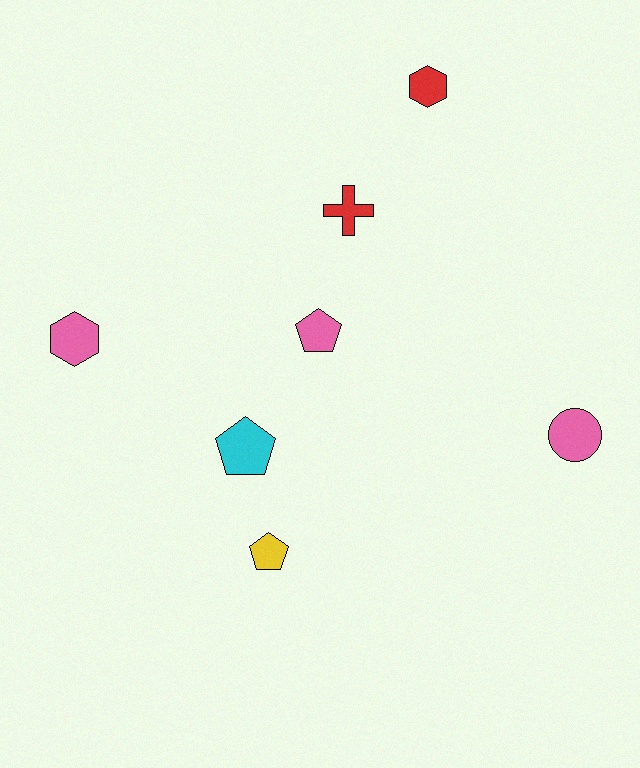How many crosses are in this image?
There is 1 cross.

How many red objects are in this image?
There are 2 red objects.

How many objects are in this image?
There are 7 objects.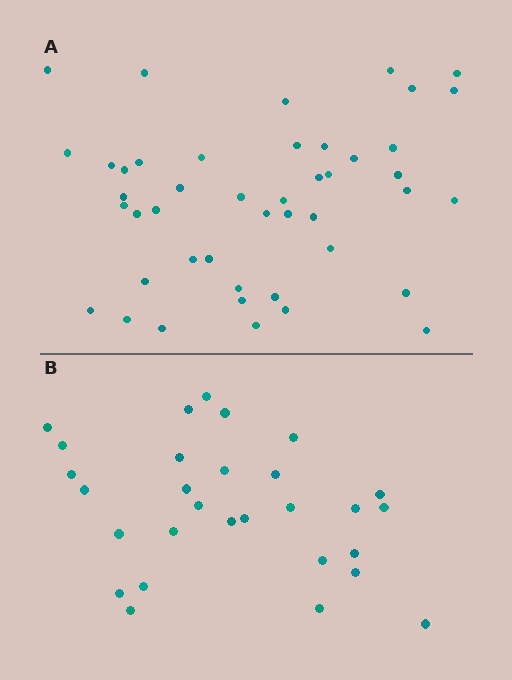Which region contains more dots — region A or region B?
Region A (the top region) has more dots.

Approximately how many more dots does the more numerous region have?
Region A has approximately 15 more dots than region B.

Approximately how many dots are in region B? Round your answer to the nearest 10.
About 30 dots. (The exact count is 29, which rounds to 30.)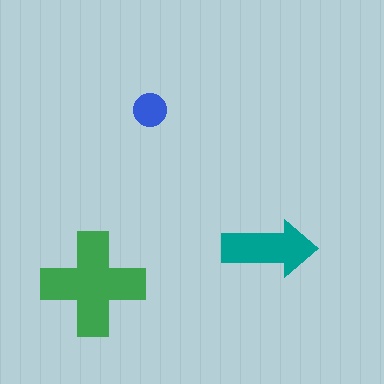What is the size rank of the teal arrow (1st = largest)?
2nd.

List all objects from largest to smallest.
The green cross, the teal arrow, the blue circle.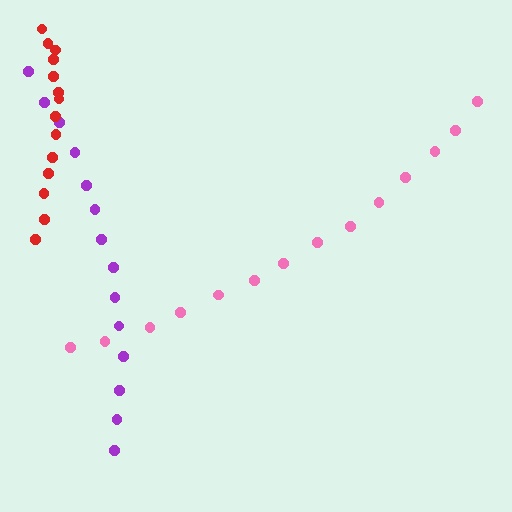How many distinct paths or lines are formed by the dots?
There are 3 distinct paths.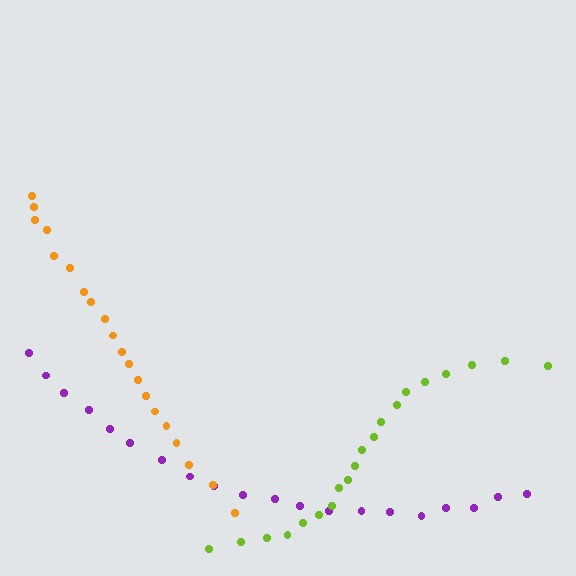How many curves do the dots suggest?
There are 3 distinct paths.